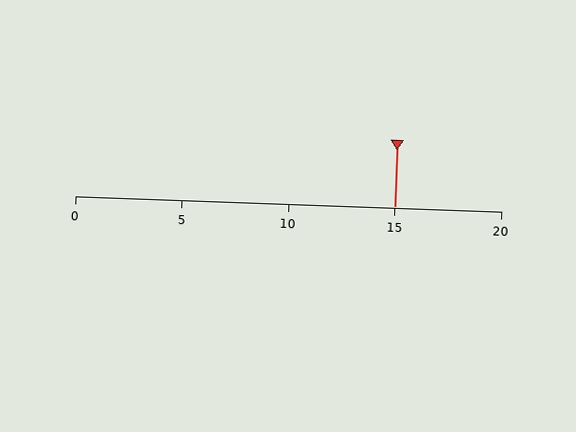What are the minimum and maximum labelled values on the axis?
The axis runs from 0 to 20.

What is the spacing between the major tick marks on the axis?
The major ticks are spaced 5 apart.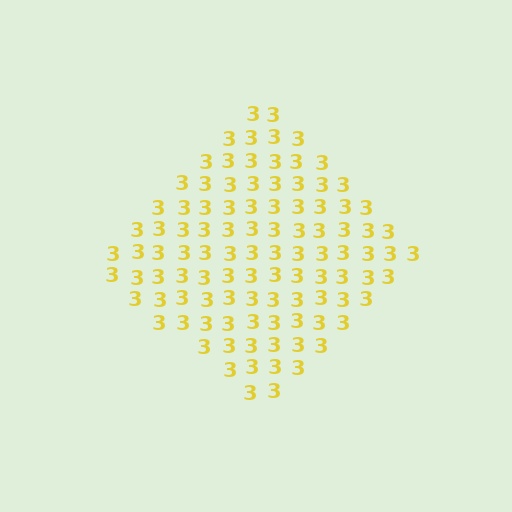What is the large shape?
The large shape is a diamond.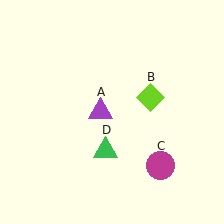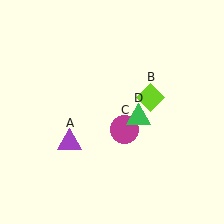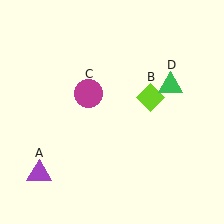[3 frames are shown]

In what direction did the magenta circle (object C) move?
The magenta circle (object C) moved up and to the left.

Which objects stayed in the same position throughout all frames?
Lime diamond (object B) remained stationary.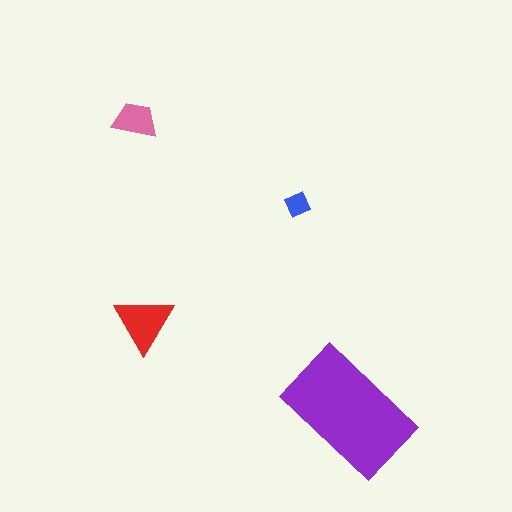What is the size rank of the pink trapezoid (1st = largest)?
3rd.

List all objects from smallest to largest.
The blue diamond, the pink trapezoid, the red triangle, the purple rectangle.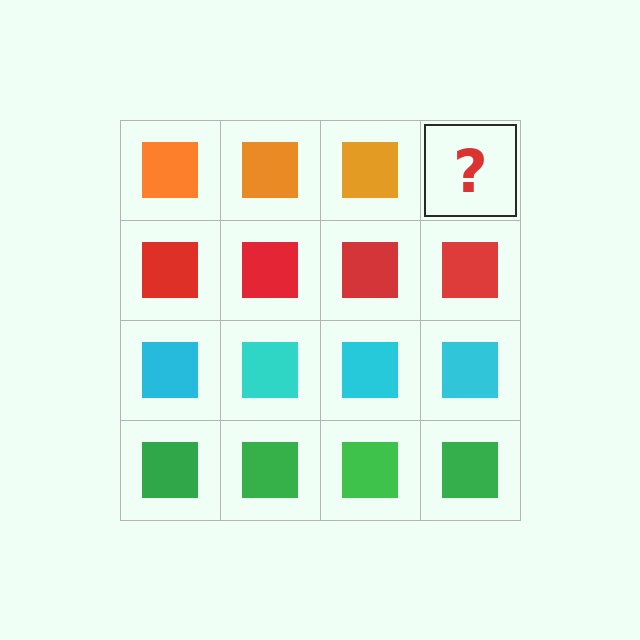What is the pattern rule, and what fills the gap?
The rule is that each row has a consistent color. The gap should be filled with an orange square.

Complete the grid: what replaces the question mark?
The question mark should be replaced with an orange square.